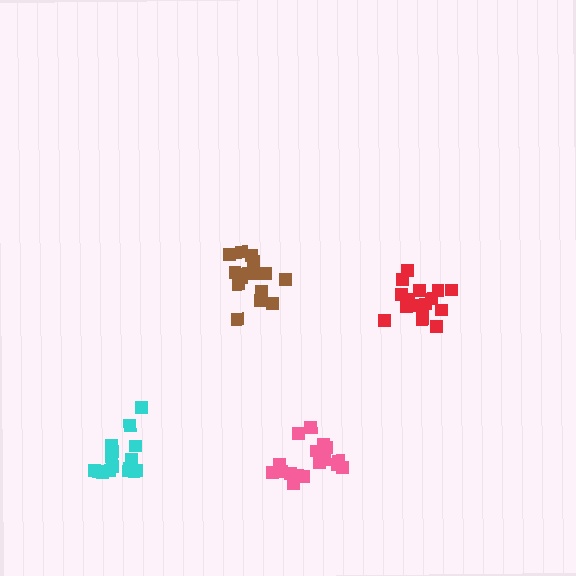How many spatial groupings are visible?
There are 4 spatial groupings.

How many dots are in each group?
Group 1: 18 dots, Group 2: 16 dots, Group 3: 17 dots, Group 4: 17 dots (68 total).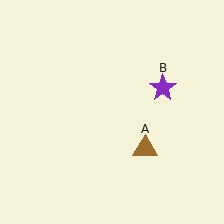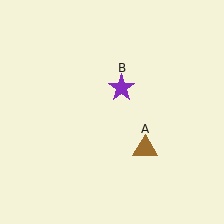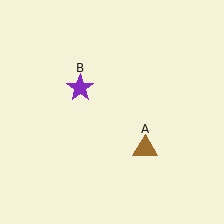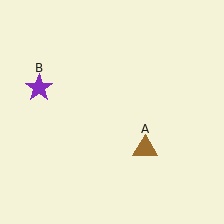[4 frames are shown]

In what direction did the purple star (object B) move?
The purple star (object B) moved left.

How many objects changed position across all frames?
1 object changed position: purple star (object B).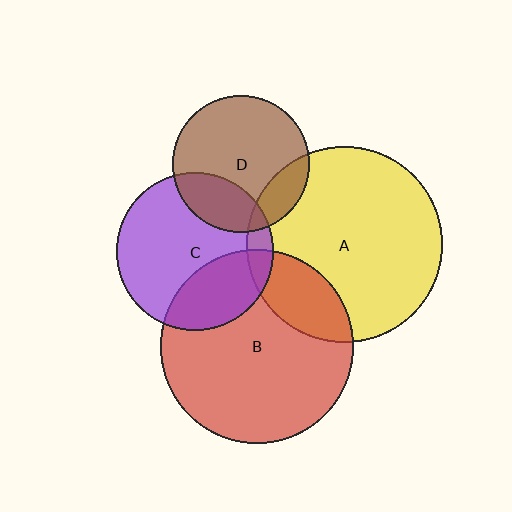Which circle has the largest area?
Circle A (yellow).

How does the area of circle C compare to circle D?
Approximately 1.3 times.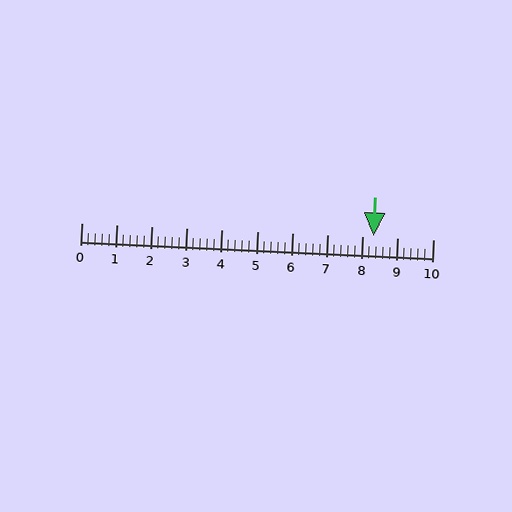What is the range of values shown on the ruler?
The ruler shows values from 0 to 10.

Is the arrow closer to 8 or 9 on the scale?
The arrow is closer to 8.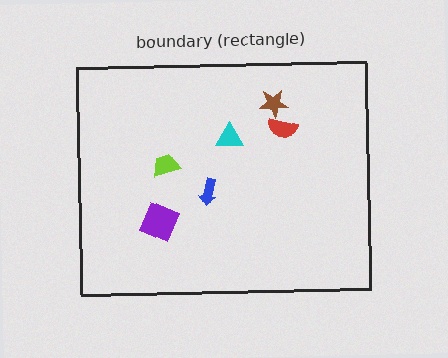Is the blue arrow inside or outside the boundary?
Inside.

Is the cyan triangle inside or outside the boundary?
Inside.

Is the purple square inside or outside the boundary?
Inside.